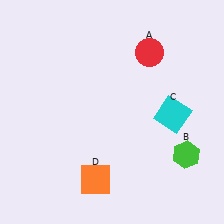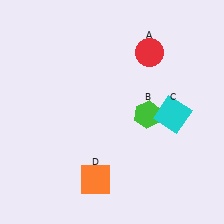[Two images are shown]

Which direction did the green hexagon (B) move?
The green hexagon (B) moved up.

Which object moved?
The green hexagon (B) moved up.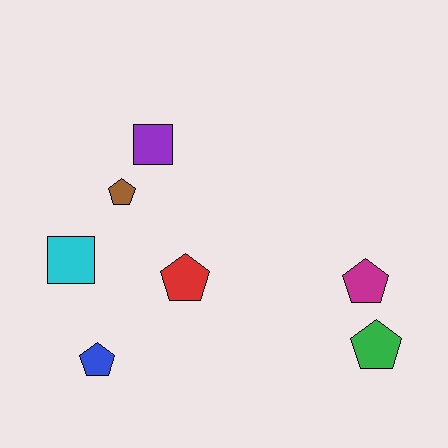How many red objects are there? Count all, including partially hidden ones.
There is 1 red object.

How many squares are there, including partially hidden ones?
There are 2 squares.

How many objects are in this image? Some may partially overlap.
There are 7 objects.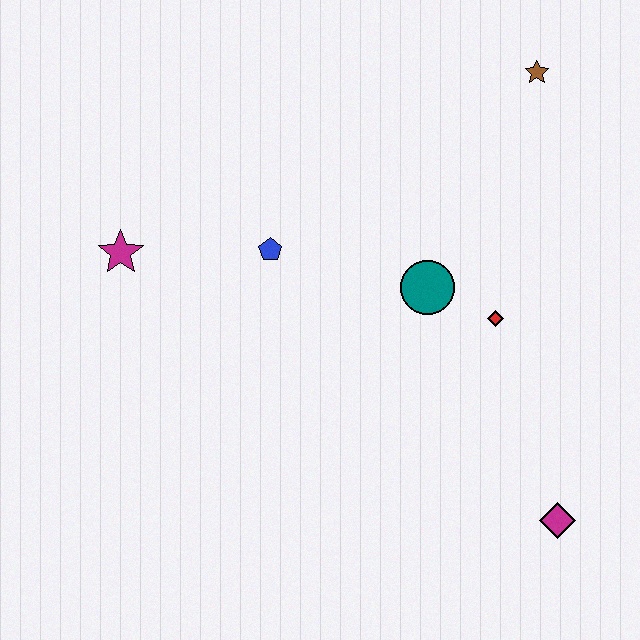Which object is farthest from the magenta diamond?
The magenta star is farthest from the magenta diamond.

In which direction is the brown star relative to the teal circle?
The brown star is above the teal circle.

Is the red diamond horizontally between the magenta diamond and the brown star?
No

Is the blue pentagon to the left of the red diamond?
Yes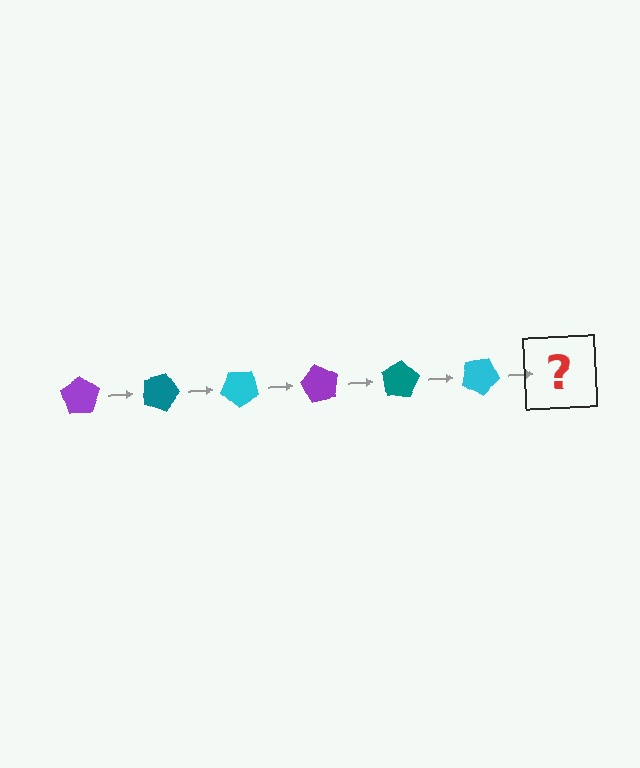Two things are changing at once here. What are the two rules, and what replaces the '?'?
The two rules are that it rotates 20 degrees each step and the color cycles through purple, teal, and cyan. The '?' should be a purple pentagon, rotated 120 degrees from the start.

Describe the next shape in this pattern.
It should be a purple pentagon, rotated 120 degrees from the start.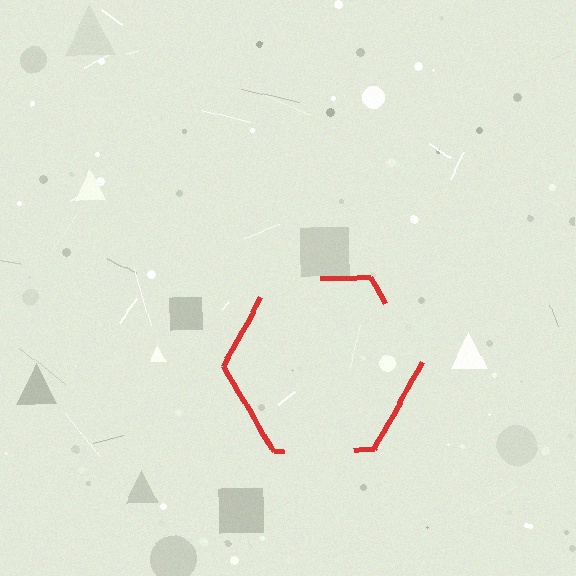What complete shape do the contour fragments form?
The contour fragments form a hexagon.